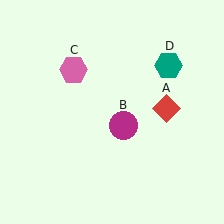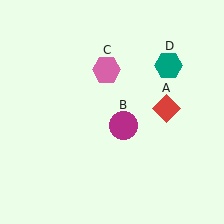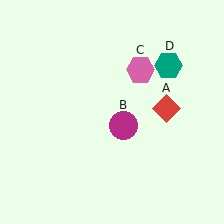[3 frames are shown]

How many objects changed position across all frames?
1 object changed position: pink hexagon (object C).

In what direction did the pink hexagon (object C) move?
The pink hexagon (object C) moved right.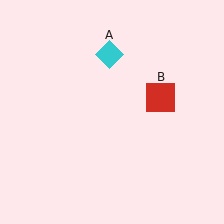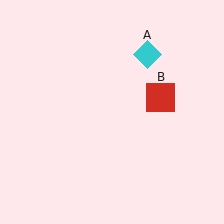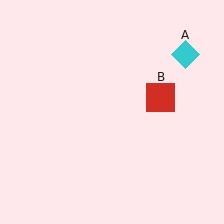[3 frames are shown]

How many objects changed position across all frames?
1 object changed position: cyan diamond (object A).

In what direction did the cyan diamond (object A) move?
The cyan diamond (object A) moved right.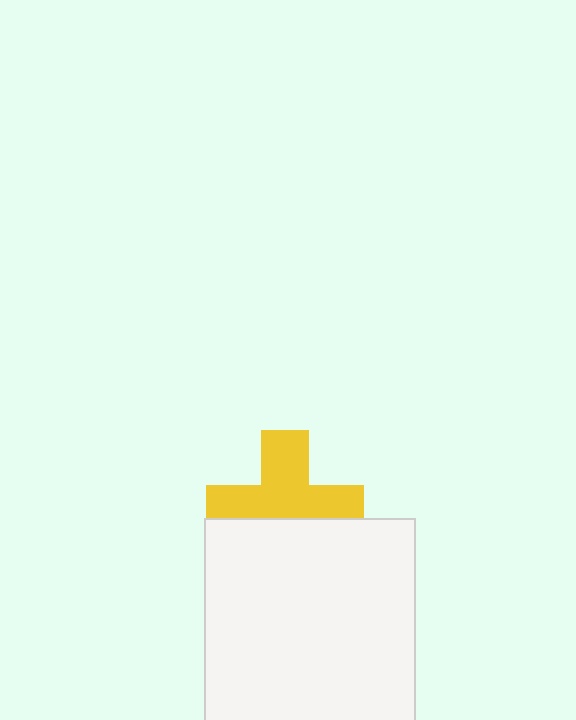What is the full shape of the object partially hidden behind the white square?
The partially hidden object is a yellow cross.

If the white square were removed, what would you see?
You would see the complete yellow cross.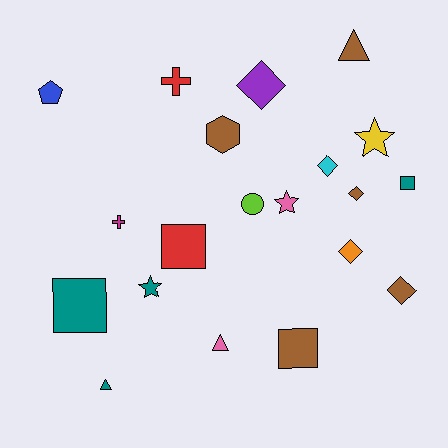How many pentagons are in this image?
There is 1 pentagon.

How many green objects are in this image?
There are no green objects.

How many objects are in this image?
There are 20 objects.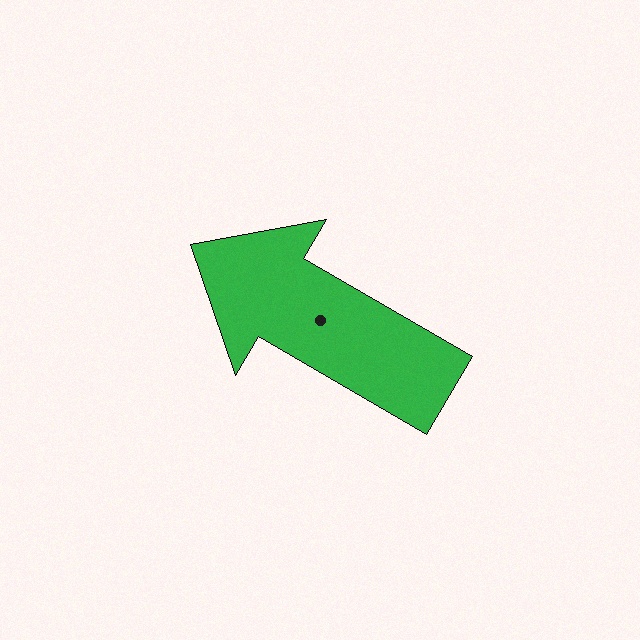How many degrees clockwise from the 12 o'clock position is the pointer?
Approximately 300 degrees.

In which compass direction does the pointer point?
Northwest.